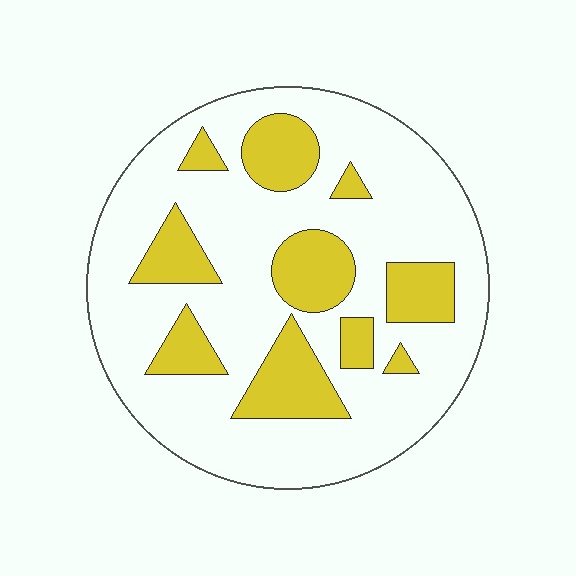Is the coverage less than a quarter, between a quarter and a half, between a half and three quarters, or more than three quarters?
Between a quarter and a half.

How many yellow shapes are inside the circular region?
10.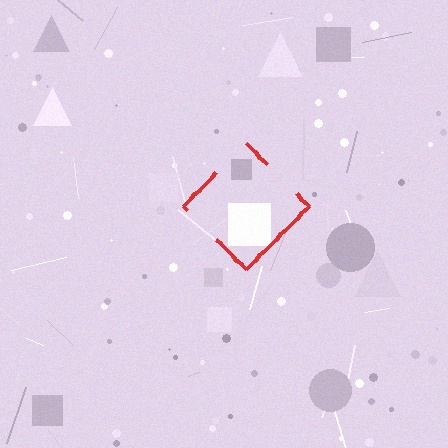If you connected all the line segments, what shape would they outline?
They would outline a diamond.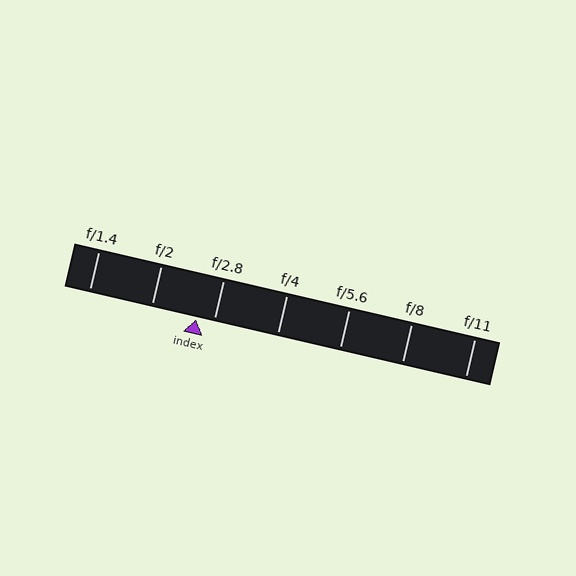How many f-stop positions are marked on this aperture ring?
There are 7 f-stop positions marked.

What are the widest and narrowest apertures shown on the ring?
The widest aperture shown is f/1.4 and the narrowest is f/11.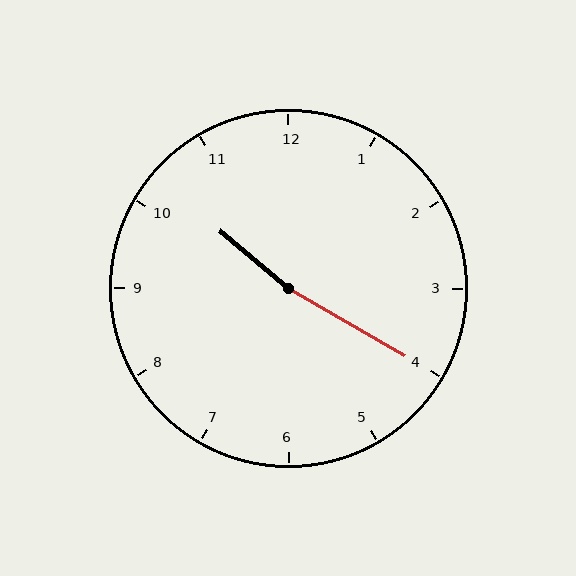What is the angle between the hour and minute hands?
Approximately 170 degrees.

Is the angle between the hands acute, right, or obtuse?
It is obtuse.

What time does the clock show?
10:20.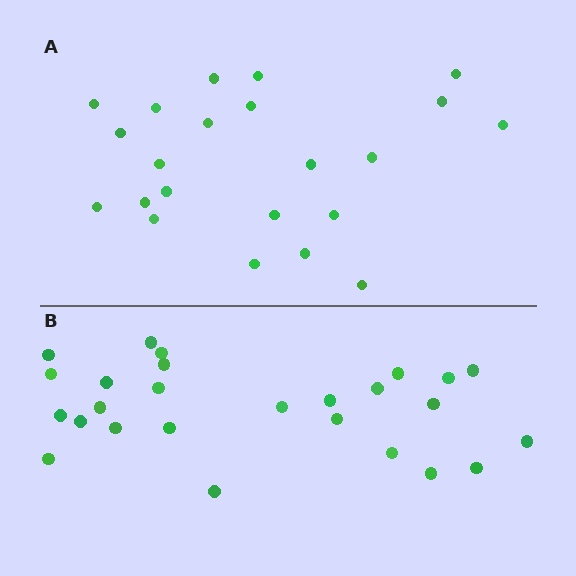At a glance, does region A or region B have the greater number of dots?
Region B (the bottom region) has more dots.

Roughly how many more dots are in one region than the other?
Region B has about 4 more dots than region A.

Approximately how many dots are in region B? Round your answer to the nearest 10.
About 30 dots. (The exact count is 26, which rounds to 30.)